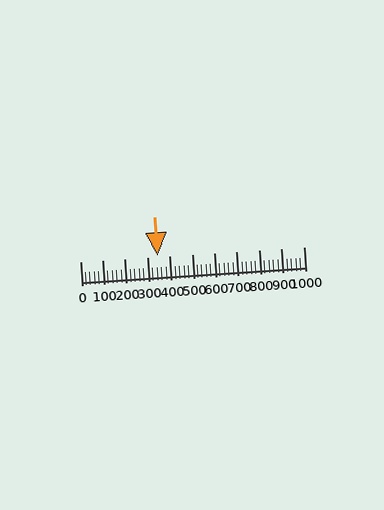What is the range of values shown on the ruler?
The ruler shows values from 0 to 1000.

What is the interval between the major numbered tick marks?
The major tick marks are spaced 100 units apart.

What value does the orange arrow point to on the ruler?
The orange arrow points to approximately 348.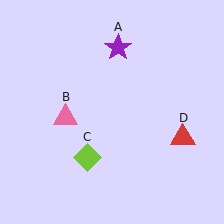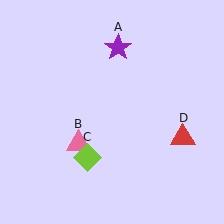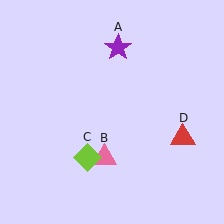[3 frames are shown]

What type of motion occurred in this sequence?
The pink triangle (object B) rotated counterclockwise around the center of the scene.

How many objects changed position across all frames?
1 object changed position: pink triangle (object B).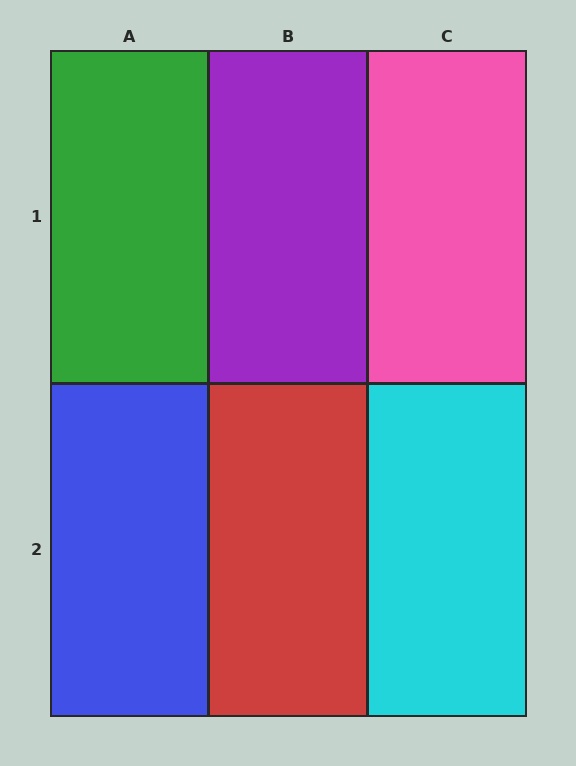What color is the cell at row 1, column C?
Pink.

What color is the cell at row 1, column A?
Green.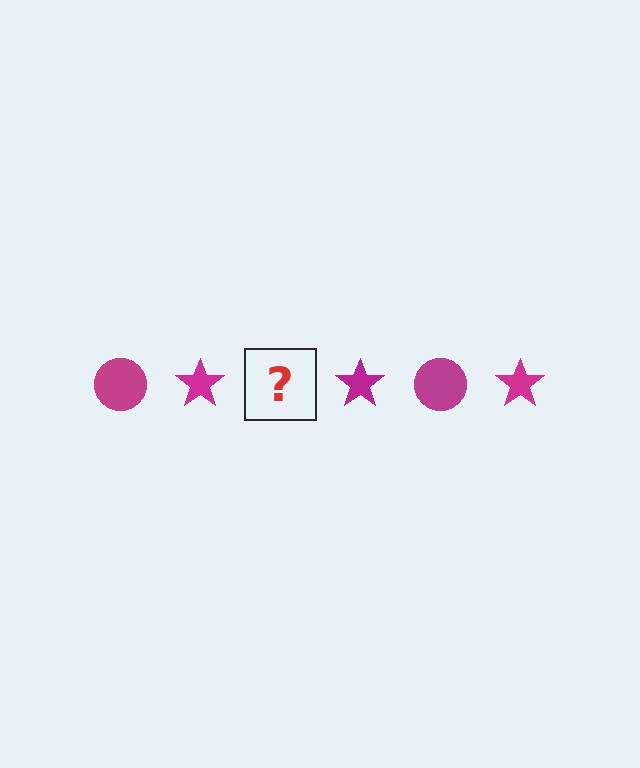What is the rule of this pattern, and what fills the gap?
The rule is that the pattern cycles through circle, star shapes in magenta. The gap should be filled with a magenta circle.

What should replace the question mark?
The question mark should be replaced with a magenta circle.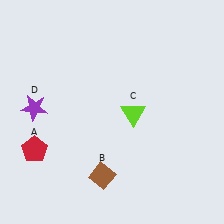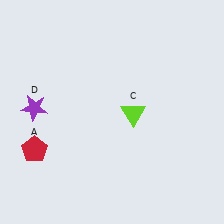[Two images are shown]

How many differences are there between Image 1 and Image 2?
There is 1 difference between the two images.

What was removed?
The brown diamond (B) was removed in Image 2.